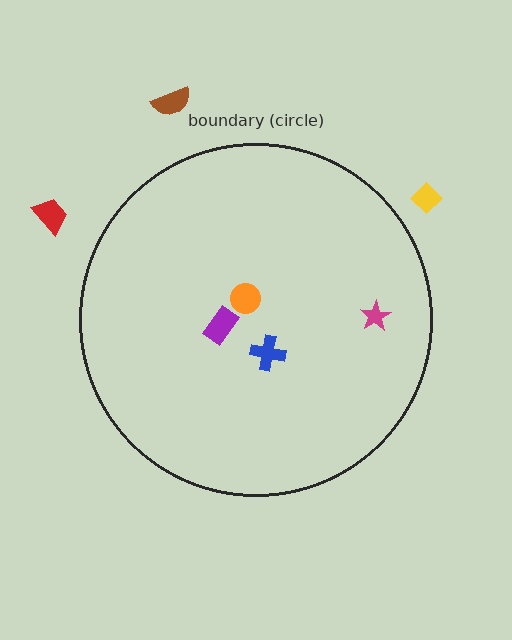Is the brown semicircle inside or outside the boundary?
Outside.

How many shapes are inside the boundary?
4 inside, 3 outside.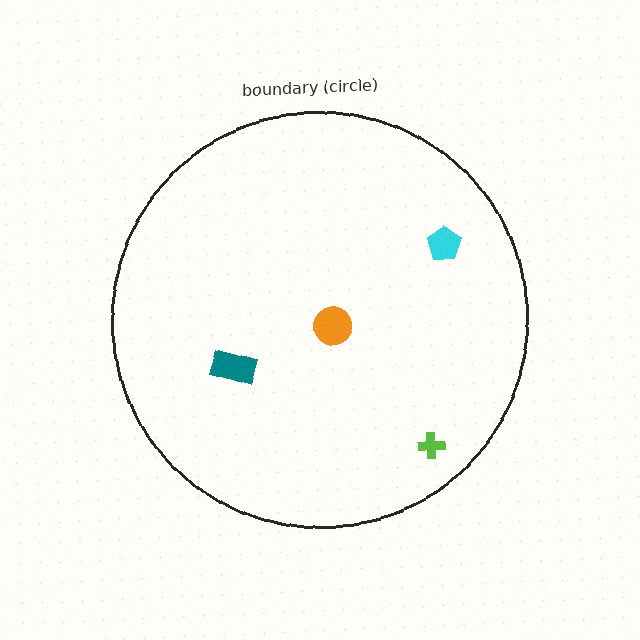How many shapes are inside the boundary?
4 inside, 0 outside.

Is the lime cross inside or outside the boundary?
Inside.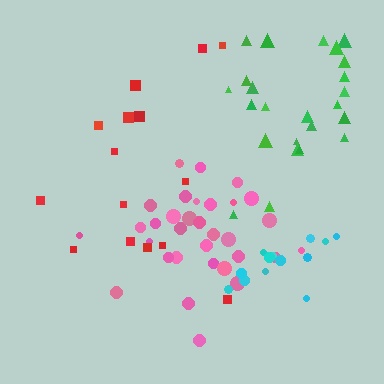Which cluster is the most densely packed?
Pink.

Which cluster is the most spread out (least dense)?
Red.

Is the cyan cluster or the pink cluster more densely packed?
Pink.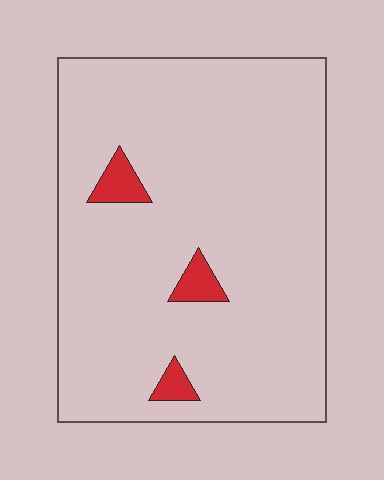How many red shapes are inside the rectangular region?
3.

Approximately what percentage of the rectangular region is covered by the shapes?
Approximately 5%.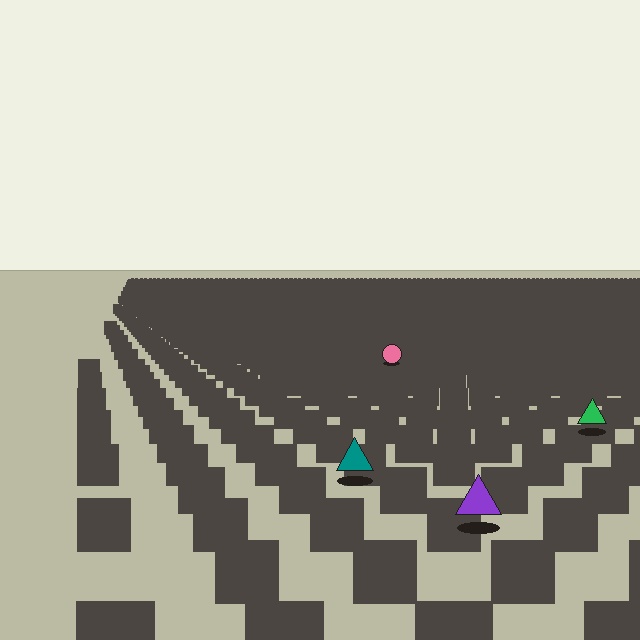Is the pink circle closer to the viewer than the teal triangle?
No. The teal triangle is closer — you can tell from the texture gradient: the ground texture is coarser near it.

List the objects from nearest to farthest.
From nearest to farthest: the purple triangle, the teal triangle, the green triangle, the pink circle.